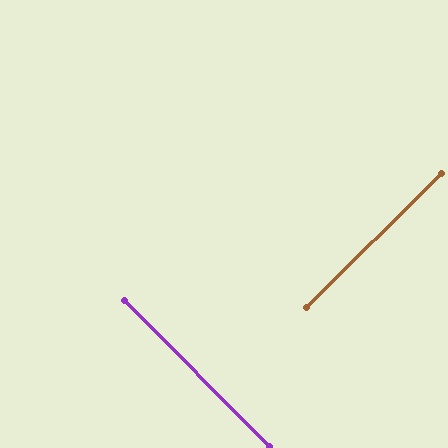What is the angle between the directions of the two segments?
Approximately 90 degrees.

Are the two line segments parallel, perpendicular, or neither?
Perpendicular — they meet at approximately 90°.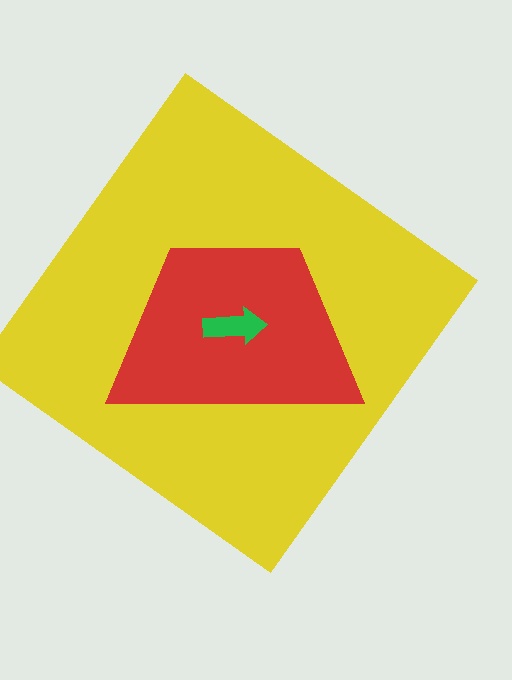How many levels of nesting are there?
3.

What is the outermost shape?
The yellow diamond.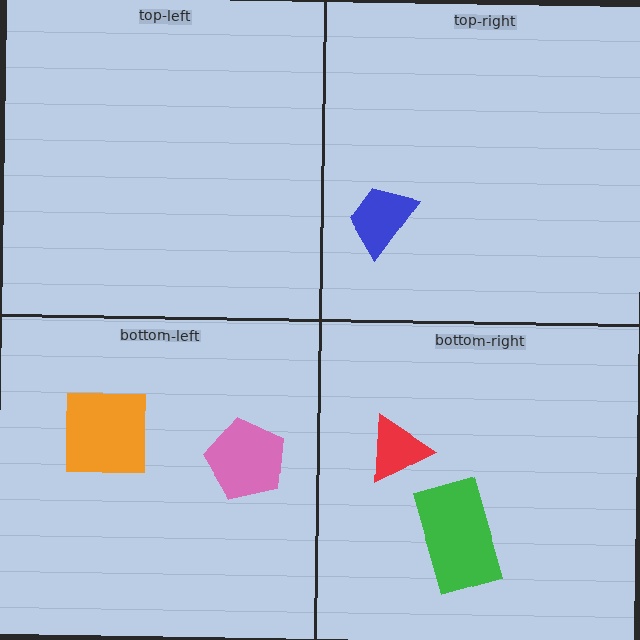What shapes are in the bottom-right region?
The red triangle, the green rectangle.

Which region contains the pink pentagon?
The bottom-left region.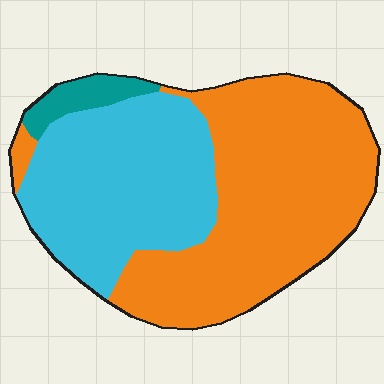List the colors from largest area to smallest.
From largest to smallest: orange, cyan, teal.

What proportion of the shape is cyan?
Cyan takes up about two fifths (2/5) of the shape.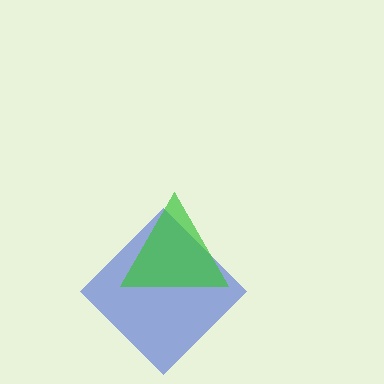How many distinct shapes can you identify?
There are 2 distinct shapes: a blue diamond, a green triangle.